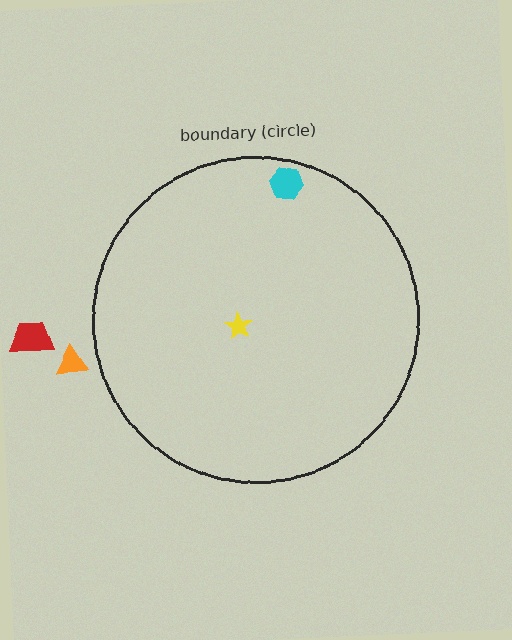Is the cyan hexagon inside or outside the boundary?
Inside.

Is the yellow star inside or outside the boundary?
Inside.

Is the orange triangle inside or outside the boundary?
Outside.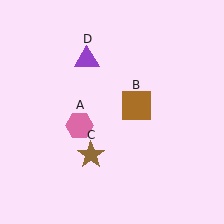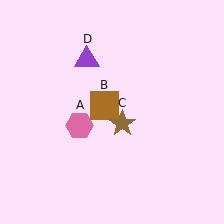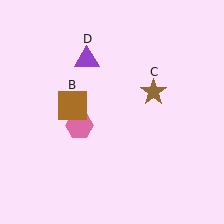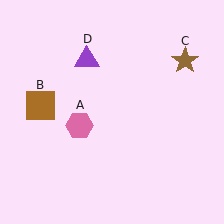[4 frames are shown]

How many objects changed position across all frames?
2 objects changed position: brown square (object B), brown star (object C).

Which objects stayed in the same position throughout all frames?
Pink hexagon (object A) and purple triangle (object D) remained stationary.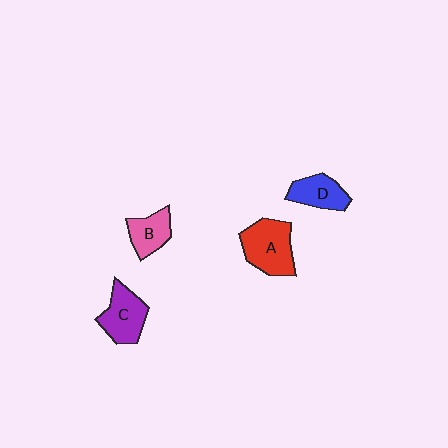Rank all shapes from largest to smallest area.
From largest to smallest: A (red), C (purple), D (blue), B (pink).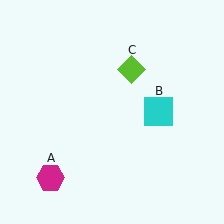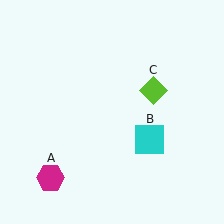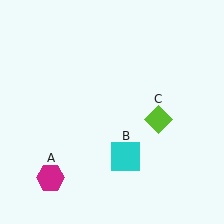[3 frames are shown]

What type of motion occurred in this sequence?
The cyan square (object B), lime diamond (object C) rotated clockwise around the center of the scene.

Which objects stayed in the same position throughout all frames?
Magenta hexagon (object A) remained stationary.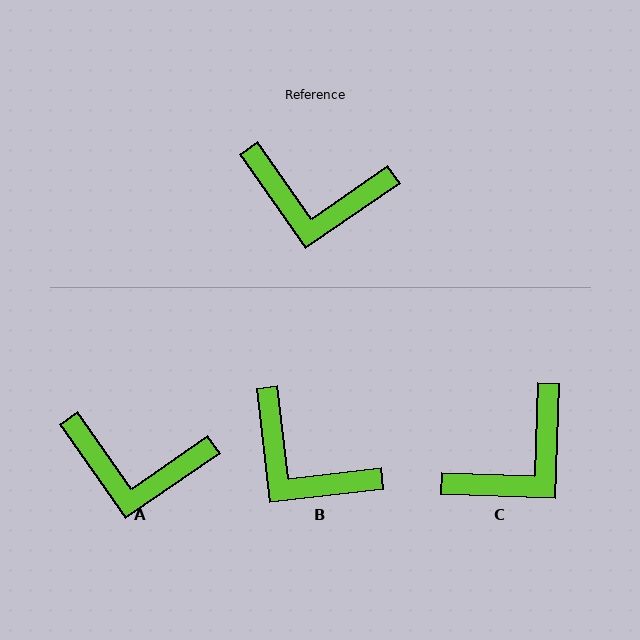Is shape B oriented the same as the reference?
No, it is off by about 28 degrees.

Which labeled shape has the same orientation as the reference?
A.